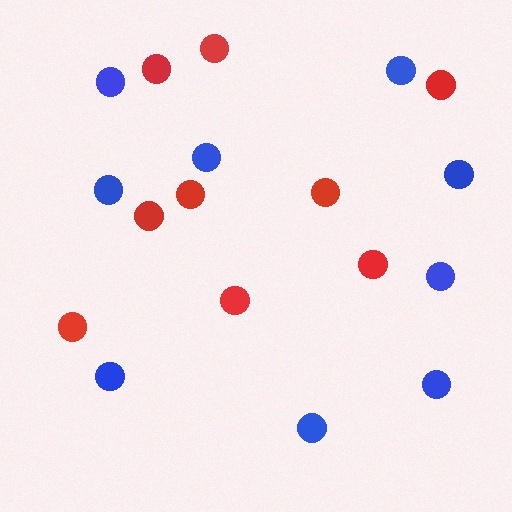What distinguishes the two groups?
There are 2 groups: one group of red circles (9) and one group of blue circles (9).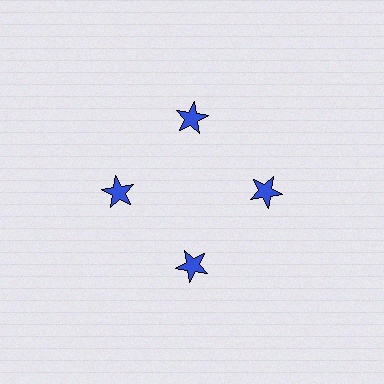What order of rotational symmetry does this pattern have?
This pattern has 4-fold rotational symmetry.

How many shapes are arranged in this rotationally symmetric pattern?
There are 4 shapes, arranged in 4 groups of 1.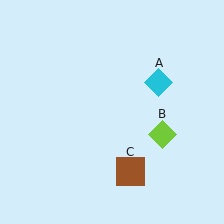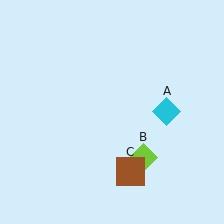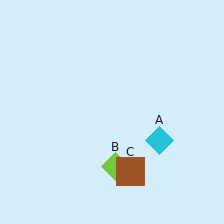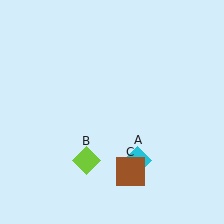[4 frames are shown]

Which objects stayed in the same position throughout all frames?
Brown square (object C) remained stationary.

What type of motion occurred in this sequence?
The cyan diamond (object A), lime diamond (object B) rotated clockwise around the center of the scene.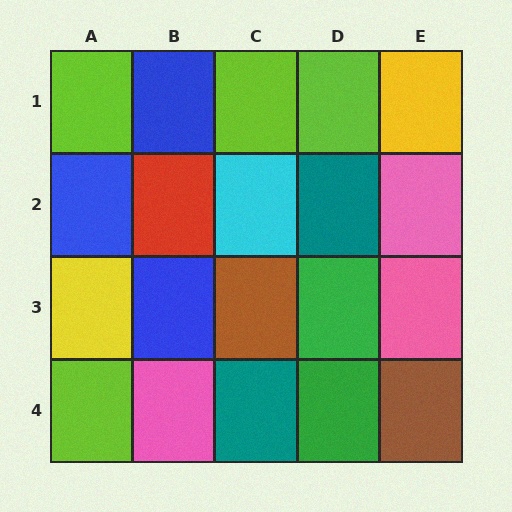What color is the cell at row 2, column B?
Red.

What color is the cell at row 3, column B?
Blue.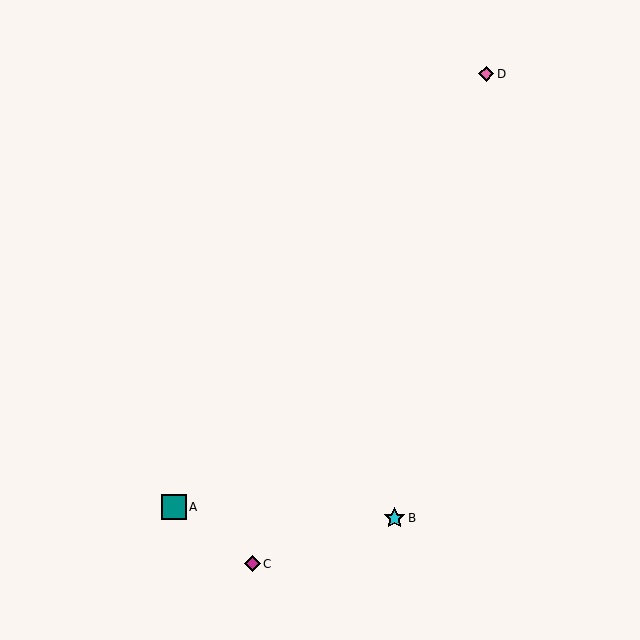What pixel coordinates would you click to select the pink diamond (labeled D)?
Click at (486, 74) to select the pink diamond D.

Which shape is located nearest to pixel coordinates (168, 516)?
The teal square (labeled A) at (174, 507) is nearest to that location.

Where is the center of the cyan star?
The center of the cyan star is at (394, 518).